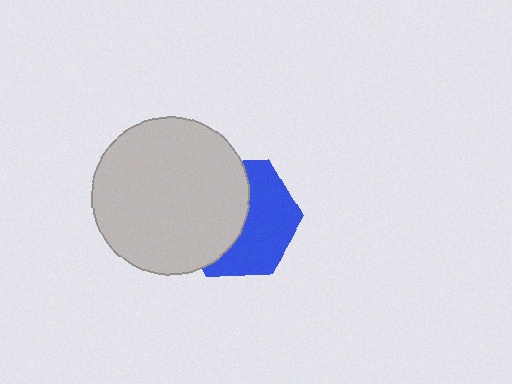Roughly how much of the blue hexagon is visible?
About half of it is visible (roughly 50%).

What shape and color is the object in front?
The object in front is a light gray circle.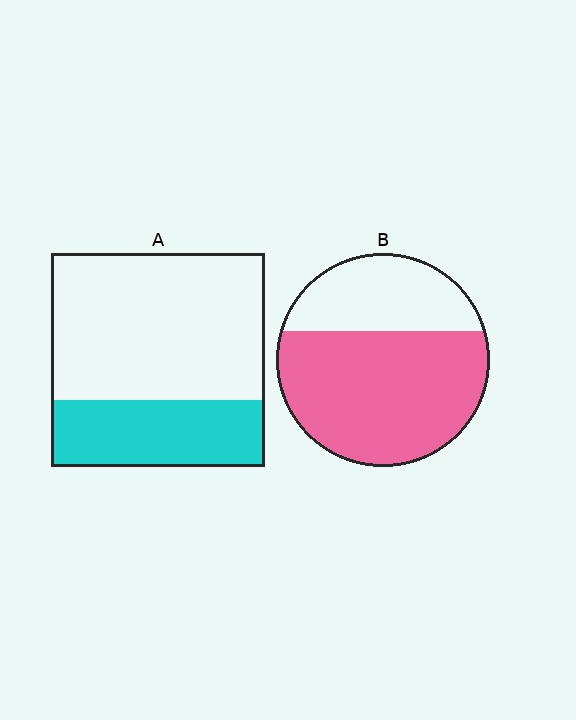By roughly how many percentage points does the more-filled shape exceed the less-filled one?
By roughly 35 percentage points (B over A).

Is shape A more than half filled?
No.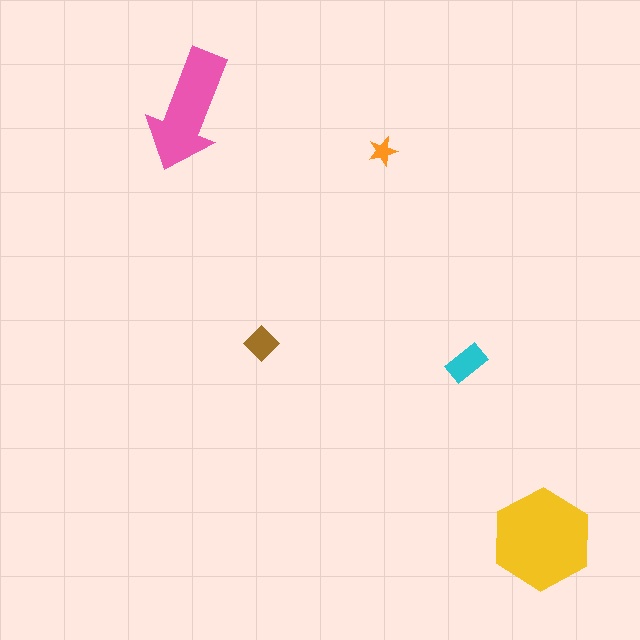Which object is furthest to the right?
The yellow hexagon is rightmost.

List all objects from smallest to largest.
The orange star, the brown diamond, the cyan rectangle, the pink arrow, the yellow hexagon.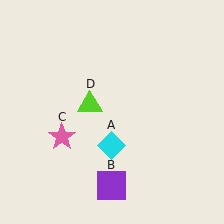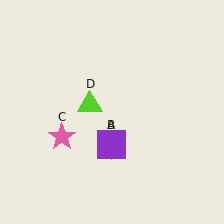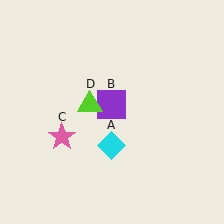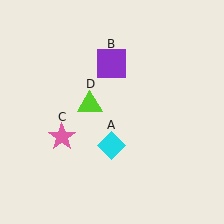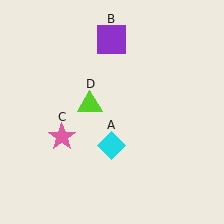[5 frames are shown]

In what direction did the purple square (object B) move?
The purple square (object B) moved up.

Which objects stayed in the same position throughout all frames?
Cyan diamond (object A) and pink star (object C) and lime triangle (object D) remained stationary.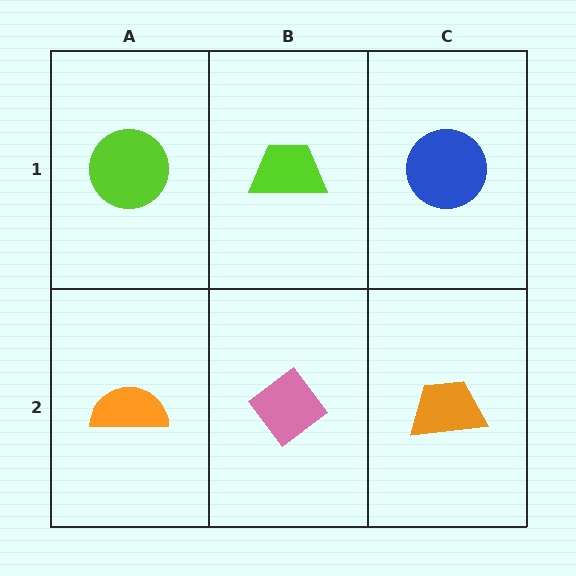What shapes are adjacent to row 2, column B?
A lime trapezoid (row 1, column B), an orange semicircle (row 2, column A), an orange trapezoid (row 2, column C).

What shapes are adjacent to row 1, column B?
A pink diamond (row 2, column B), a lime circle (row 1, column A), a blue circle (row 1, column C).